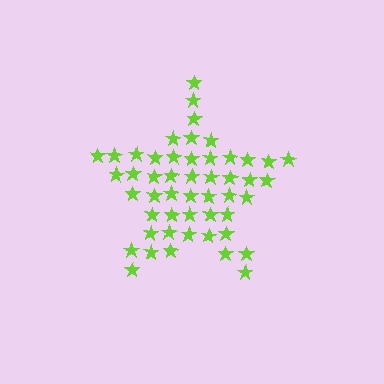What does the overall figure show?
The overall figure shows a star.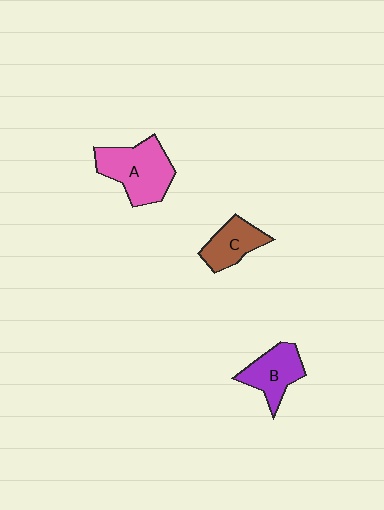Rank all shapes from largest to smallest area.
From largest to smallest: A (pink), B (purple), C (brown).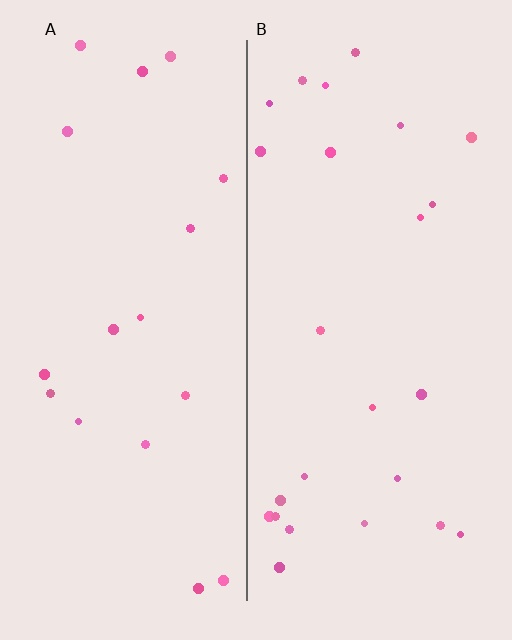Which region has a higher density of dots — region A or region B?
B (the right).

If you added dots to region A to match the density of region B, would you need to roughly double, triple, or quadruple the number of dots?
Approximately double.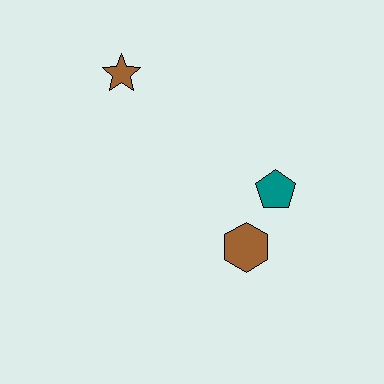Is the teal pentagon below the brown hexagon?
No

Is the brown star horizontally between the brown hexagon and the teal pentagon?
No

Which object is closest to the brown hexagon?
The teal pentagon is closest to the brown hexagon.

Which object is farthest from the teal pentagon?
The brown star is farthest from the teal pentagon.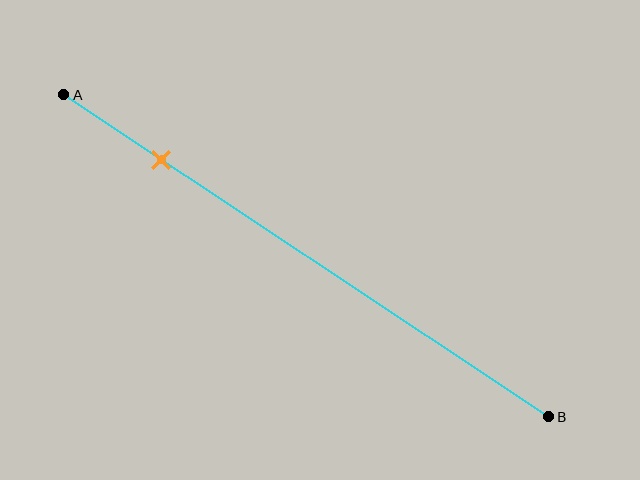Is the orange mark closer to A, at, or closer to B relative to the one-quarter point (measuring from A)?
The orange mark is closer to point A than the one-quarter point of segment AB.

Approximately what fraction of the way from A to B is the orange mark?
The orange mark is approximately 20% of the way from A to B.